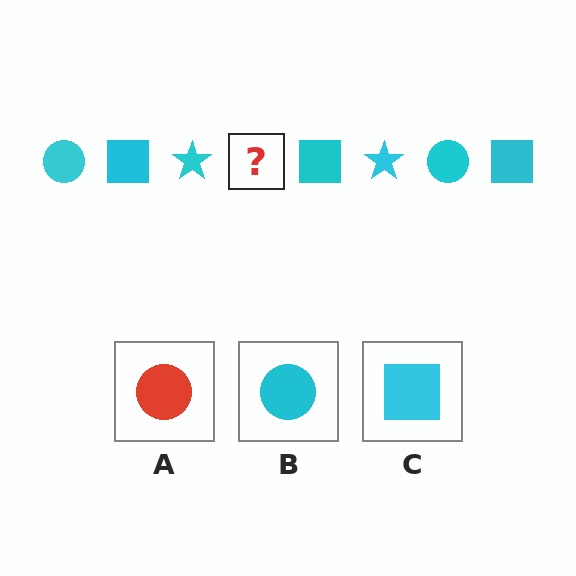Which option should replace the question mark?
Option B.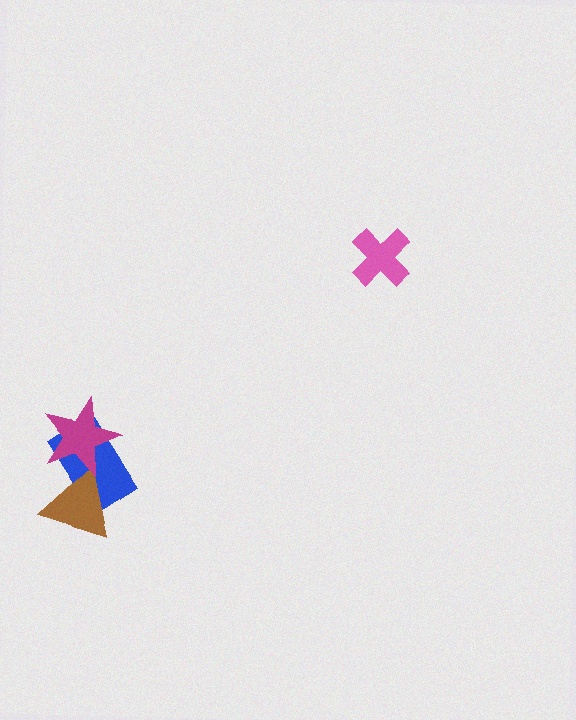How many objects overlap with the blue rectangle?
2 objects overlap with the blue rectangle.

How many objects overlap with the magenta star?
2 objects overlap with the magenta star.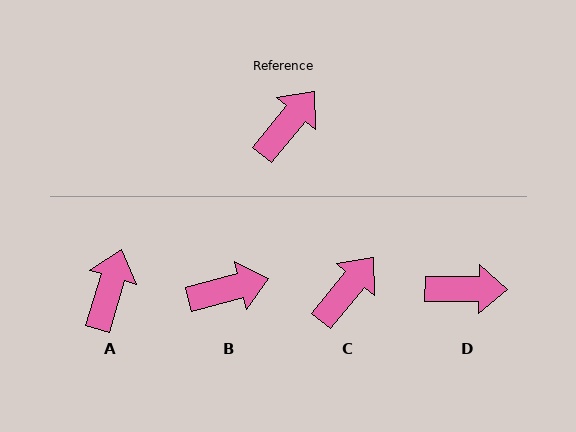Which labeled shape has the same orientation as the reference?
C.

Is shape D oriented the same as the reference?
No, it is off by about 51 degrees.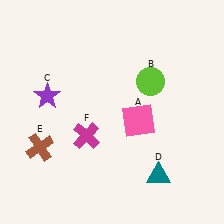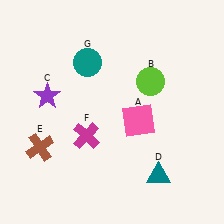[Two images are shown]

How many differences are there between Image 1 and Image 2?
There is 1 difference between the two images.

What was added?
A teal circle (G) was added in Image 2.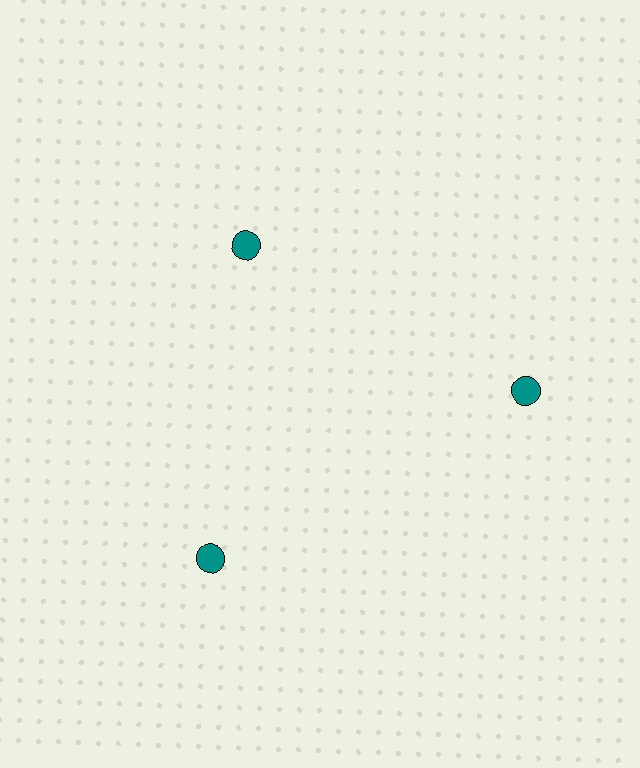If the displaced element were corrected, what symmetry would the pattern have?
It would have 3-fold rotational symmetry — the pattern would map onto itself every 120 degrees.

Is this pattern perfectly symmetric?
No. The 3 teal circles are arranged in a ring, but one element near the 11 o'clock position is pulled inward toward the center, breaking the 3-fold rotational symmetry.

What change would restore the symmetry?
The symmetry would be restored by moving it outward, back onto the ring so that all 3 circles sit at equal angles and equal distance from the center.